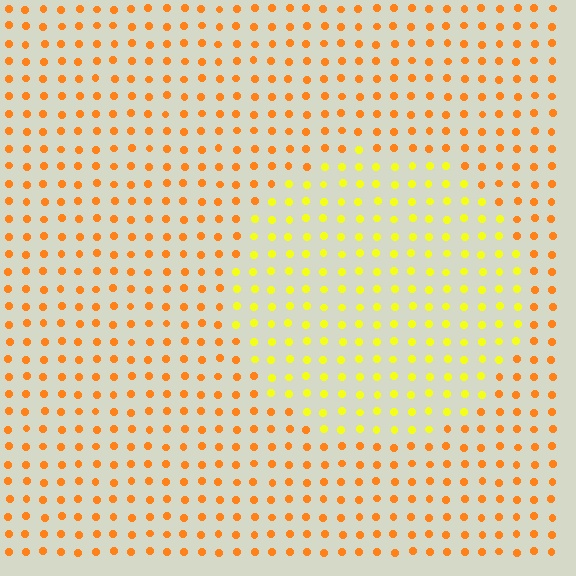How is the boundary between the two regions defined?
The boundary is defined purely by a slight shift in hue (about 36 degrees). Spacing, size, and orientation are identical on both sides.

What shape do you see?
I see a circle.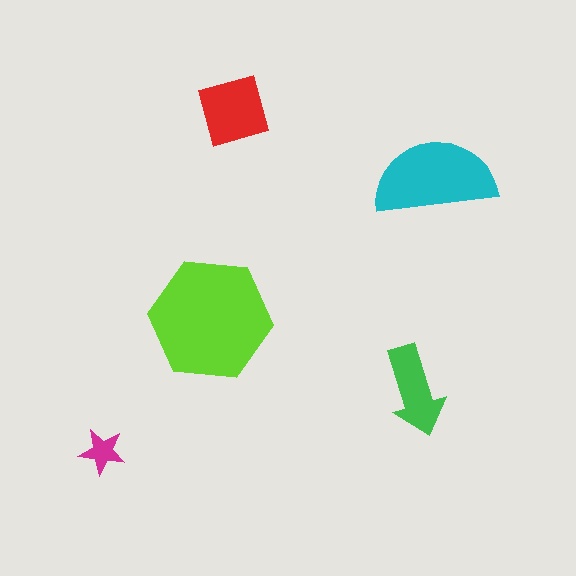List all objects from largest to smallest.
The lime hexagon, the cyan semicircle, the red square, the green arrow, the magenta star.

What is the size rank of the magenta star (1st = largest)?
5th.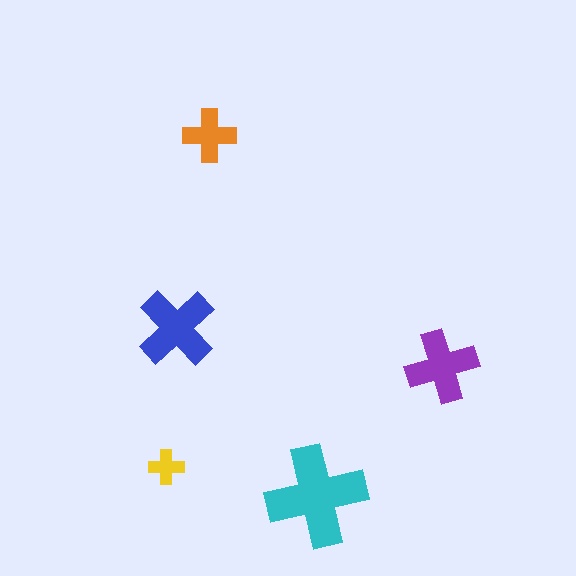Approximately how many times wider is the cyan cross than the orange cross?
About 2 times wider.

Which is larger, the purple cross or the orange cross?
The purple one.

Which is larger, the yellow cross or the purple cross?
The purple one.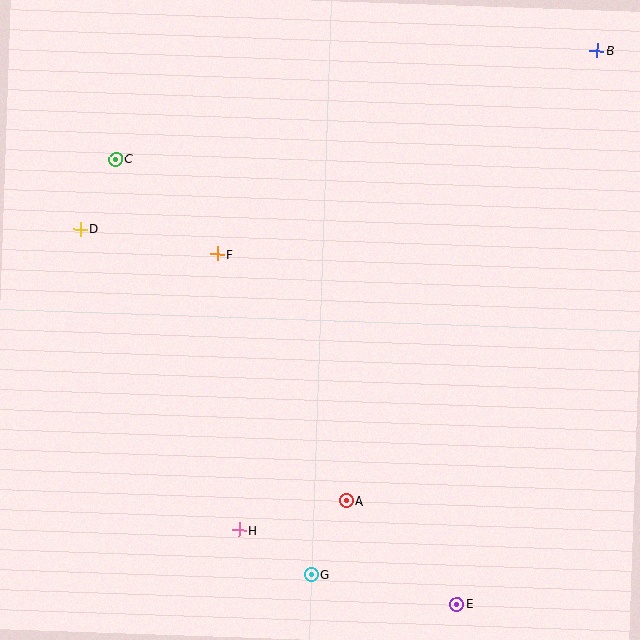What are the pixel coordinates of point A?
Point A is at (346, 501).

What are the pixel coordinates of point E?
Point E is at (457, 604).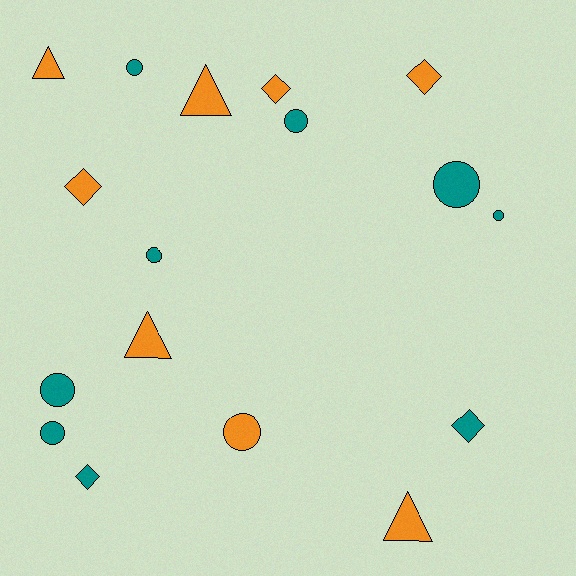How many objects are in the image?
There are 17 objects.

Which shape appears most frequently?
Circle, with 8 objects.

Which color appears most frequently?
Teal, with 9 objects.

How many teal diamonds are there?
There are 2 teal diamonds.